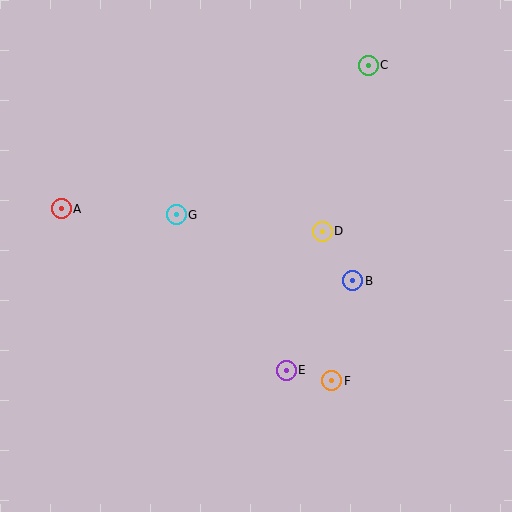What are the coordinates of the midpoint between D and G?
The midpoint between D and G is at (249, 223).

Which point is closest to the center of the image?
Point D at (322, 231) is closest to the center.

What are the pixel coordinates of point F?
Point F is at (332, 381).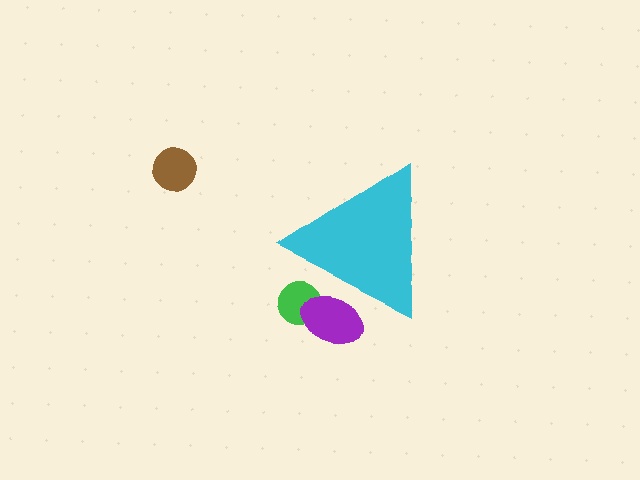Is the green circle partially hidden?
Yes, the green circle is partially hidden behind the cyan triangle.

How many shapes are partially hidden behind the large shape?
2 shapes are partially hidden.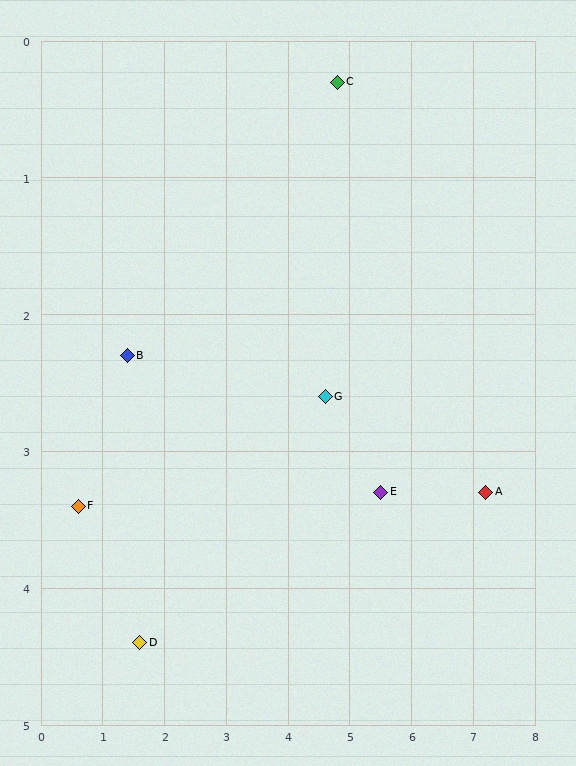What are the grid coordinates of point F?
Point F is at approximately (0.6, 3.4).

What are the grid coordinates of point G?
Point G is at approximately (4.6, 2.6).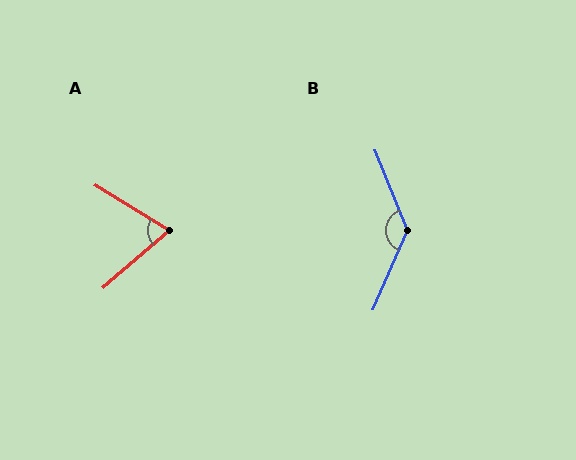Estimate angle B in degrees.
Approximately 134 degrees.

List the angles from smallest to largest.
A (72°), B (134°).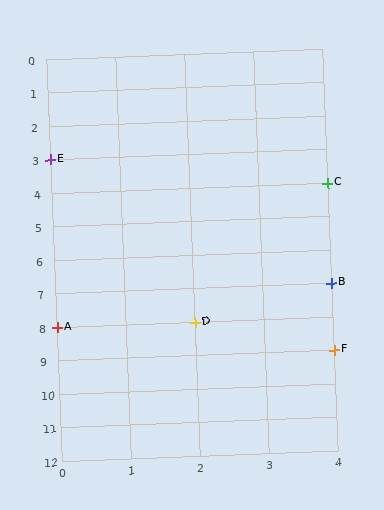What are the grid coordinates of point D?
Point D is at grid coordinates (2, 8).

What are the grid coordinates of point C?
Point C is at grid coordinates (4, 4).